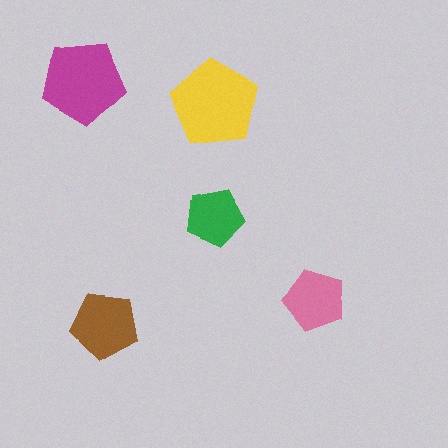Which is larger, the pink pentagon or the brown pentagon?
The brown one.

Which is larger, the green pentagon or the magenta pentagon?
The magenta one.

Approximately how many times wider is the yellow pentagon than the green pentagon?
About 1.5 times wider.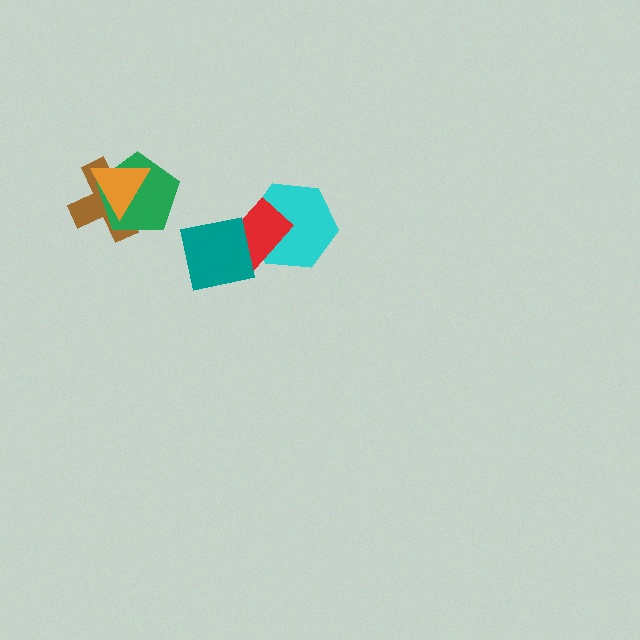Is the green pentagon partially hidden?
Yes, it is partially covered by another shape.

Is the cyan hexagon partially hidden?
Yes, it is partially covered by another shape.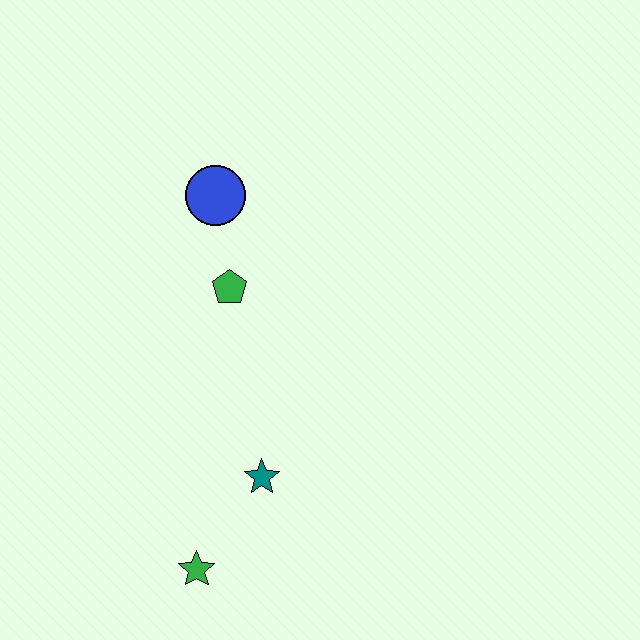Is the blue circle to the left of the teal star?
Yes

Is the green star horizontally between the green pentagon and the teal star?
No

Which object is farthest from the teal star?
The blue circle is farthest from the teal star.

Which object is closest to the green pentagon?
The blue circle is closest to the green pentagon.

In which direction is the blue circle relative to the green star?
The blue circle is above the green star.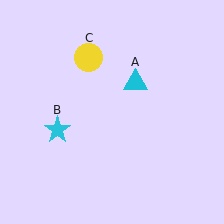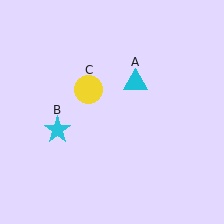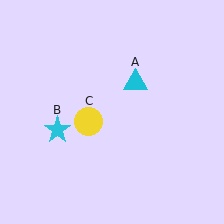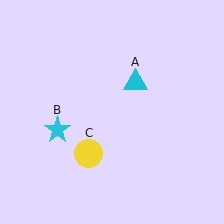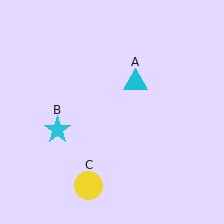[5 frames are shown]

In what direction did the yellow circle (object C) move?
The yellow circle (object C) moved down.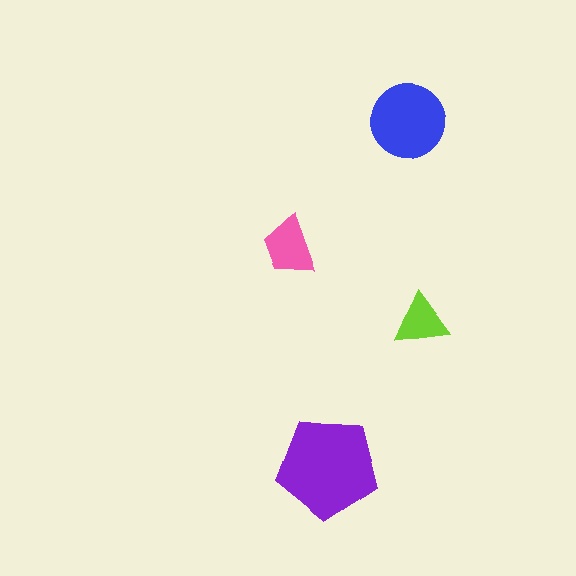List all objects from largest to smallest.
The purple pentagon, the blue circle, the pink trapezoid, the lime triangle.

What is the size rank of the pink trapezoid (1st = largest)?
3rd.